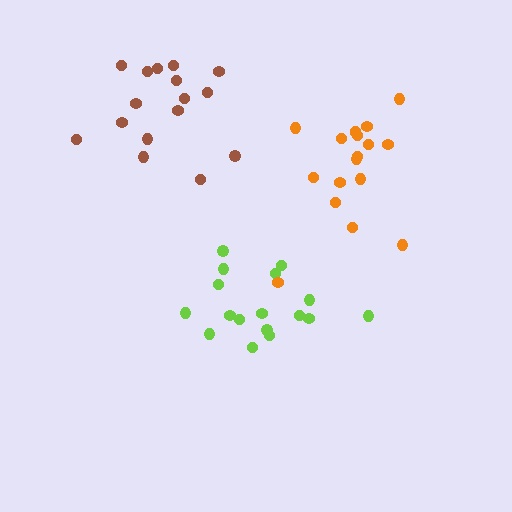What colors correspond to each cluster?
The clusters are colored: lime, orange, brown.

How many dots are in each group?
Group 1: 17 dots, Group 2: 18 dots, Group 3: 16 dots (51 total).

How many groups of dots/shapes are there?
There are 3 groups.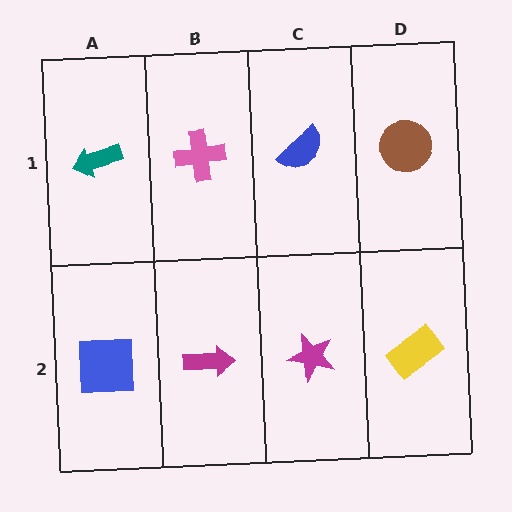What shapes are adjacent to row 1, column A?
A blue square (row 2, column A), a pink cross (row 1, column B).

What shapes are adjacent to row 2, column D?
A brown circle (row 1, column D), a magenta star (row 2, column C).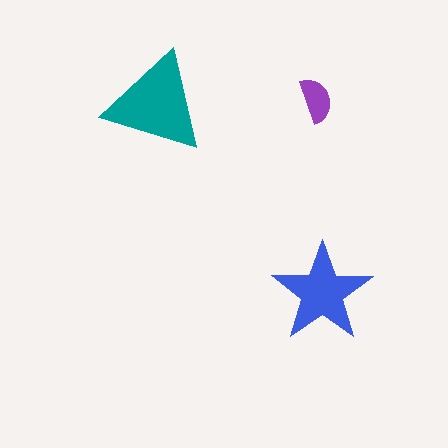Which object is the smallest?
The purple semicircle.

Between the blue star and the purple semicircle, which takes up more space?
The blue star.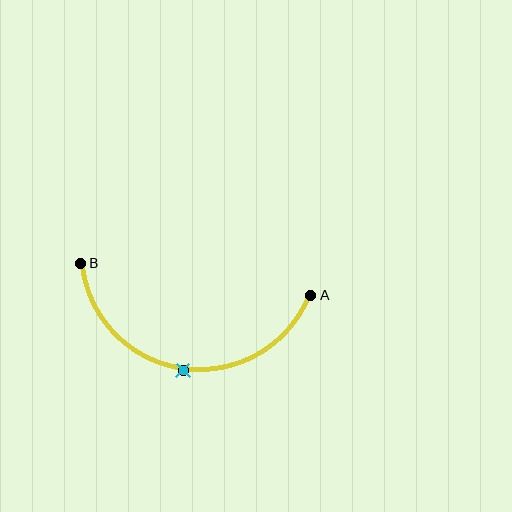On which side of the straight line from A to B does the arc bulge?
The arc bulges below the straight line connecting A and B.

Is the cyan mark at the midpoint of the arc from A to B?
Yes. The cyan mark lies on the arc at equal arc-length from both A and B — it is the arc midpoint.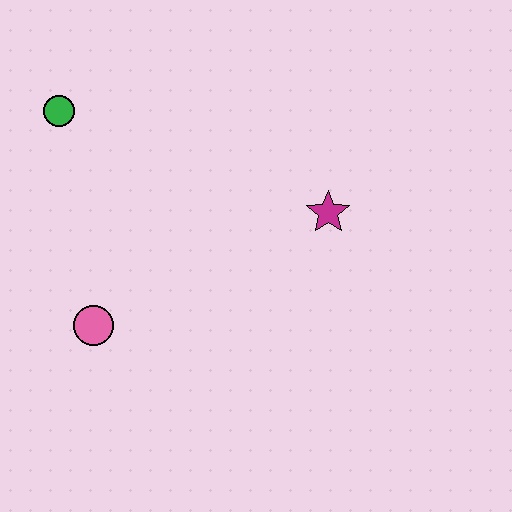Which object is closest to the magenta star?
The pink circle is closest to the magenta star.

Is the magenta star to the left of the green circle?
No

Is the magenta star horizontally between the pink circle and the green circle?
No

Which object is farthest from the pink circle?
The magenta star is farthest from the pink circle.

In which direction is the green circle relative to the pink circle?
The green circle is above the pink circle.